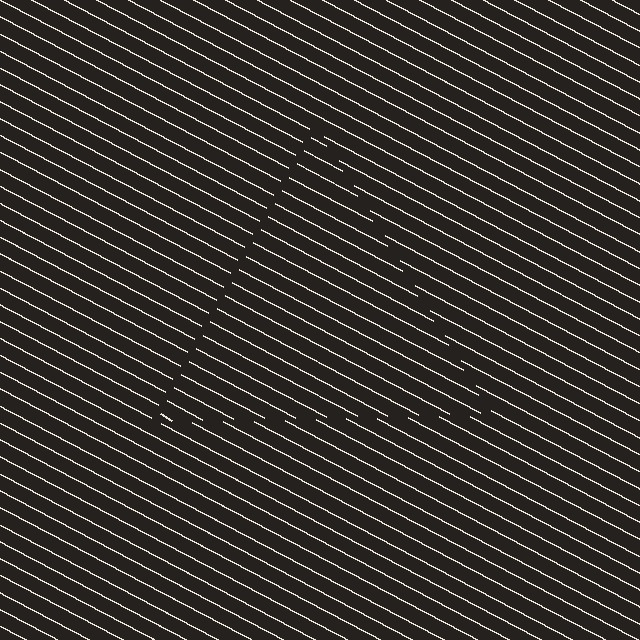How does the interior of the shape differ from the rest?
The interior of the shape contains the same grating, shifted by half a period — the contour is defined by the phase discontinuity where line-ends from the inner and outer gratings abut.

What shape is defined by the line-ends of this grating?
An illusory triangle. The interior of the shape contains the same grating, shifted by half a period — the contour is defined by the phase discontinuity where line-ends from the inner and outer gratings abut.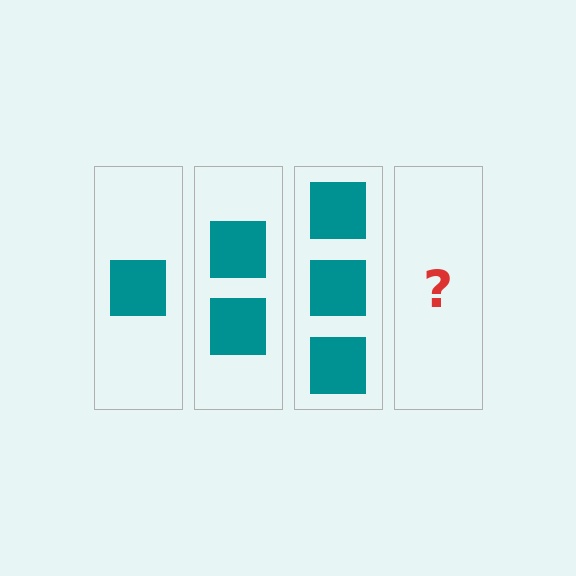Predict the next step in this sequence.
The next step is 4 squares.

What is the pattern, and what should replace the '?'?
The pattern is that each step adds one more square. The '?' should be 4 squares.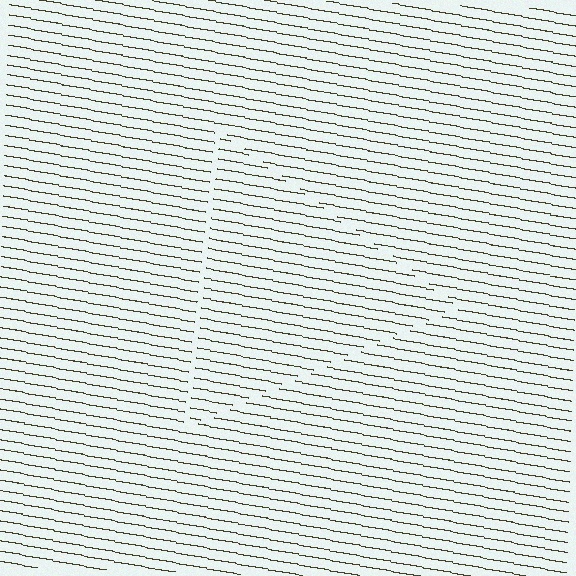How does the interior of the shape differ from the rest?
The interior of the shape contains the same grating, shifted by half a period — the contour is defined by the phase discontinuity where line-ends from the inner and outer gratings abut.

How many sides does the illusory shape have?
3 sides — the line-ends trace a triangle.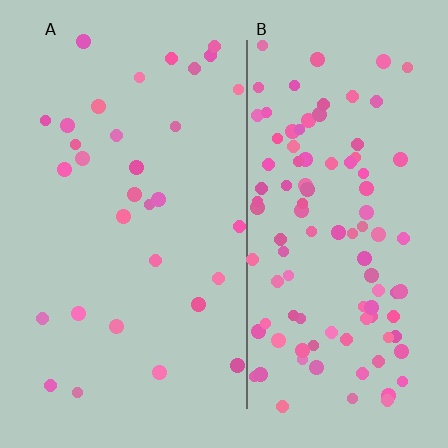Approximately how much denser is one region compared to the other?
Approximately 3.3× — region B over region A.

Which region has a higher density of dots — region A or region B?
B (the right).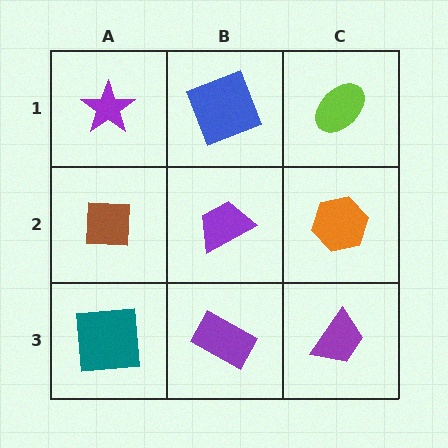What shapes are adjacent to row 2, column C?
A lime ellipse (row 1, column C), a purple trapezoid (row 3, column C), a purple trapezoid (row 2, column B).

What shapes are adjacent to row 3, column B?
A purple trapezoid (row 2, column B), a teal square (row 3, column A), a purple trapezoid (row 3, column C).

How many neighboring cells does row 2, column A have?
3.